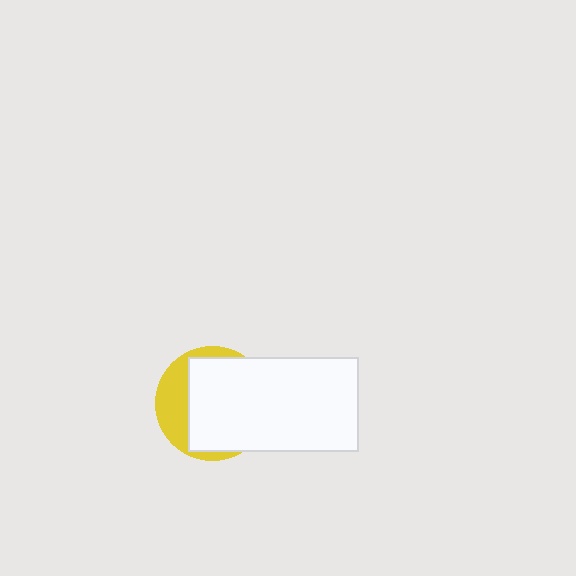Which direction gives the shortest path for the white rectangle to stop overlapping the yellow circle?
Moving right gives the shortest separation.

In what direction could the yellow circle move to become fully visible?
The yellow circle could move left. That would shift it out from behind the white rectangle entirely.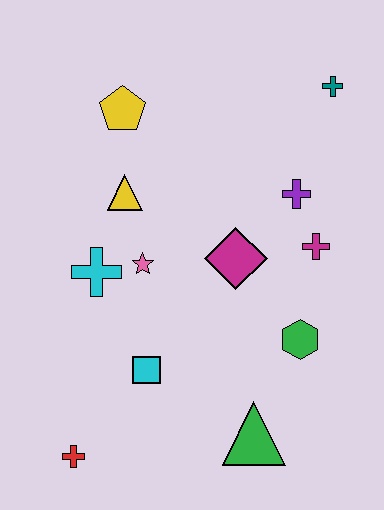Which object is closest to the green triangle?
The green hexagon is closest to the green triangle.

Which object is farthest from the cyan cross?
The teal cross is farthest from the cyan cross.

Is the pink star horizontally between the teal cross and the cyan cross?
Yes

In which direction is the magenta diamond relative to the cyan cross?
The magenta diamond is to the right of the cyan cross.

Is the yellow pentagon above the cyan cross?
Yes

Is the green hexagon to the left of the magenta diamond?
No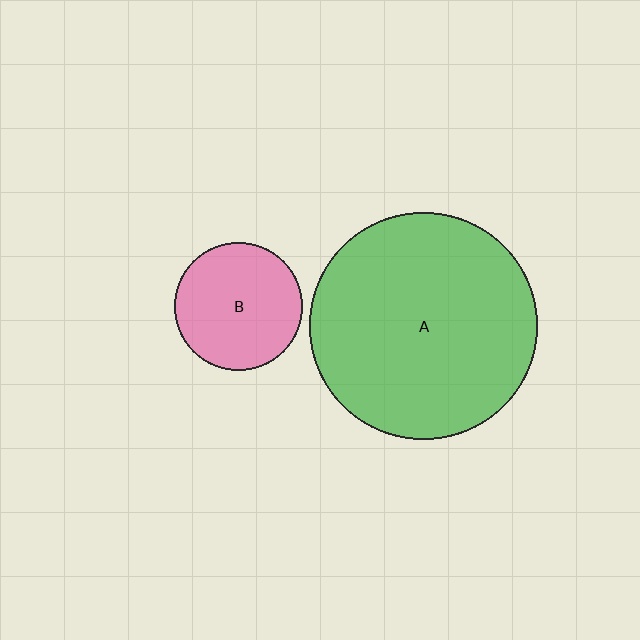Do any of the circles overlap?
No, none of the circles overlap.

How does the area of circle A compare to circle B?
Approximately 3.2 times.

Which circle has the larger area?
Circle A (green).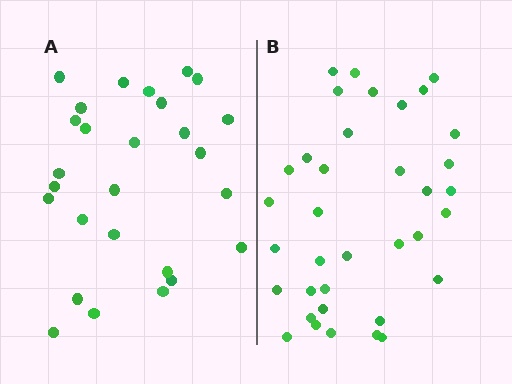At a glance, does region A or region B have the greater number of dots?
Region B (the right region) has more dots.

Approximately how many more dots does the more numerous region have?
Region B has roughly 8 or so more dots than region A.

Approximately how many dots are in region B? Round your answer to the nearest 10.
About 40 dots. (The exact count is 36, which rounds to 40.)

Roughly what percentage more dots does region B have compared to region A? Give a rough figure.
About 35% more.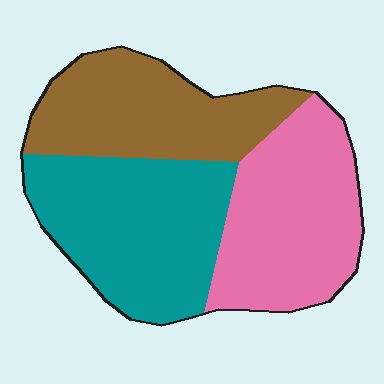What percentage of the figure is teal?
Teal covers around 35% of the figure.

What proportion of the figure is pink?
Pink covers about 35% of the figure.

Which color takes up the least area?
Brown, at roughly 30%.